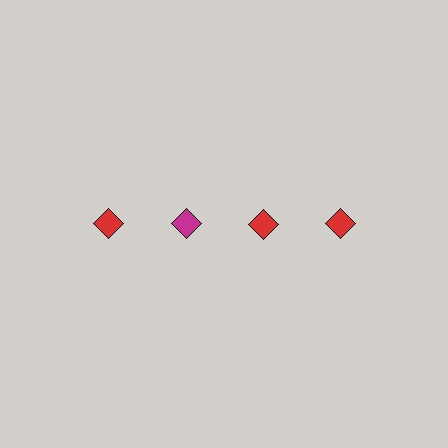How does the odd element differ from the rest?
It has a different color: magenta instead of red.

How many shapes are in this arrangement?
There are 4 shapes arranged in a grid pattern.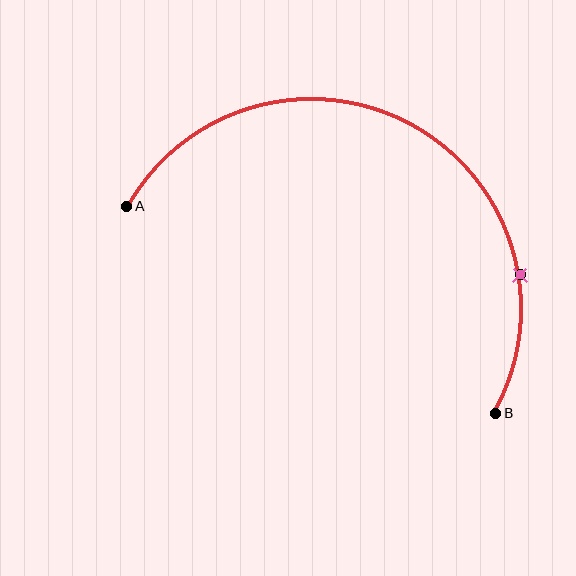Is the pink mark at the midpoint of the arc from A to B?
No. The pink mark lies on the arc but is closer to endpoint B. The arc midpoint would be at the point on the curve equidistant along the arc from both A and B.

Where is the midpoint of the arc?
The arc midpoint is the point on the curve farthest from the straight line joining A and B. It sits above that line.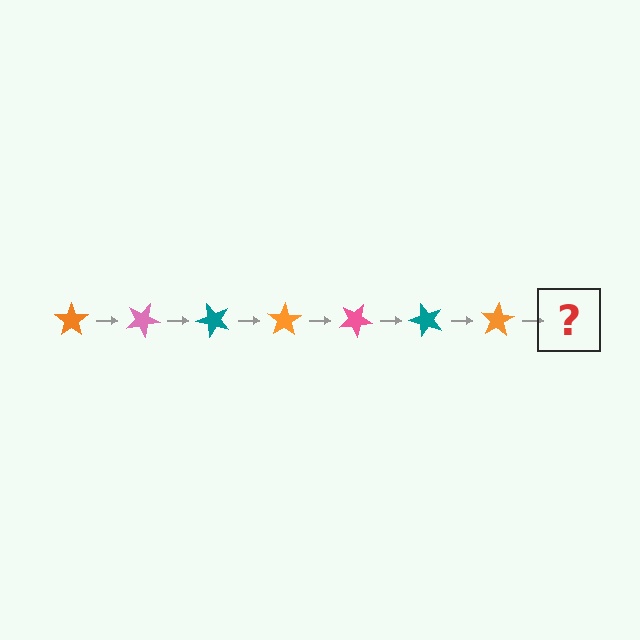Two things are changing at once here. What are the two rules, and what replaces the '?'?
The two rules are that it rotates 25 degrees each step and the color cycles through orange, pink, and teal. The '?' should be a pink star, rotated 175 degrees from the start.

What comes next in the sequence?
The next element should be a pink star, rotated 175 degrees from the start.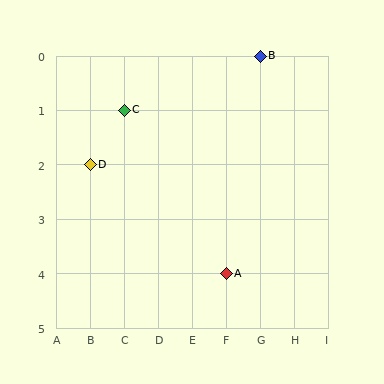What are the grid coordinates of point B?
Point B is at grid coordinates (G, 0).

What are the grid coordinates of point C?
Point C is at grid coordinates (C, 1).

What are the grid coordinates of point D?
Point D is at grid coordinates (B, 2).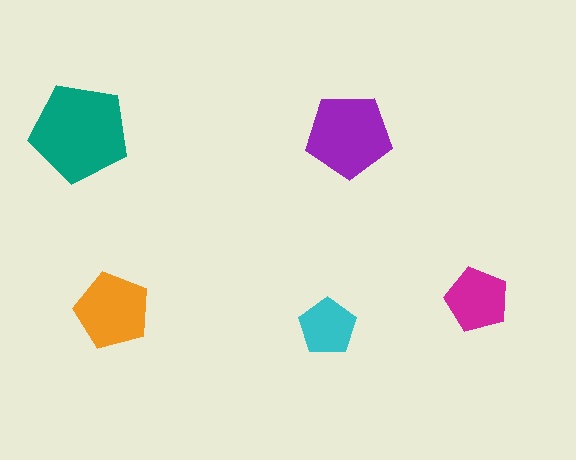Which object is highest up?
The teal pentagon is topmost.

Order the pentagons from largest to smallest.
the teal one, the purple one, the orange one, the magenta one, the cyan one.